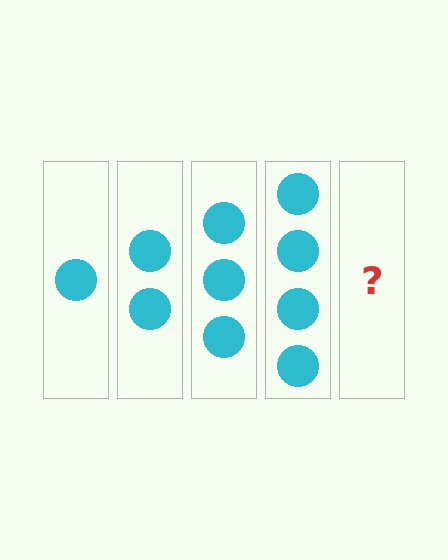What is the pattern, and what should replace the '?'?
The pattern is that each step adds one more circle. The '?' should be 5 circles.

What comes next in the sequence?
The next element should be 5 circles.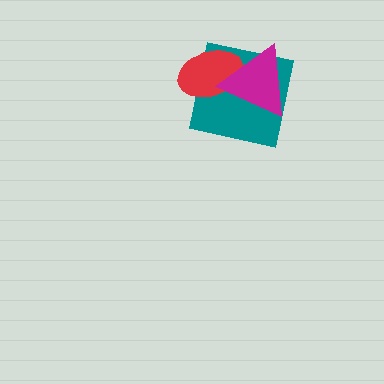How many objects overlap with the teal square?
2 objects overlap with the teal square.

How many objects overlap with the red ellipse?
2 objects overlap with the red ellipse.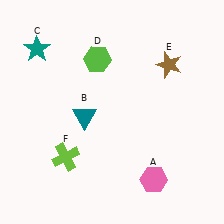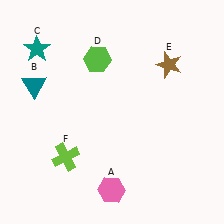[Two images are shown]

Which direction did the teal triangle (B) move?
The teal triangle (B) moved left.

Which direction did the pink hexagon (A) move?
The pink hexagon (A) moved left.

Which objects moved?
The objects that moved are: the pink hexagon (A), the teal triangle (B).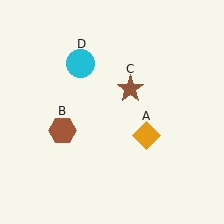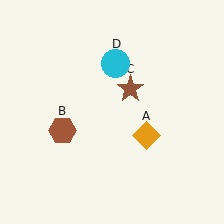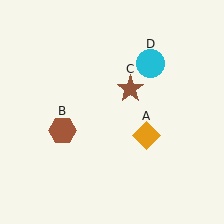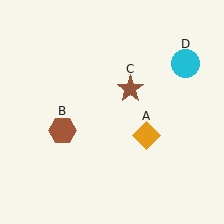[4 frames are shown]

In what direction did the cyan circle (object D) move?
The cyan circle (object D) moved right.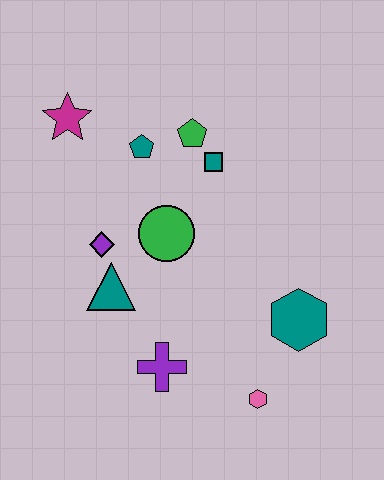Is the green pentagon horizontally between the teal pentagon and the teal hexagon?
Yes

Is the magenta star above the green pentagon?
Yes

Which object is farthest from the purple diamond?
The pink hexagon is farthest from the purple diamond.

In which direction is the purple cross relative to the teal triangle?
The purple cross is below the teal triangle.